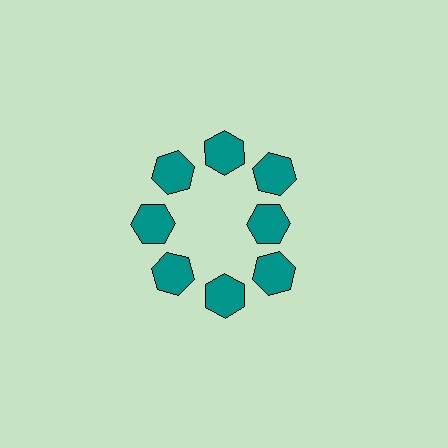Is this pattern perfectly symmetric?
No. The 8 teal hexagons are arranged in a ring, but one element near the 3 o'clock position is pulled inward toward the center, breaking the 8-fold rotational symmetry.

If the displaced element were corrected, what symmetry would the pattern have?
It would have 8-fold rotational symmetry — the pattern would map onto itself every 45 degrees.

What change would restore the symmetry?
The symmetry would be restored by moving it outward, back onto the ring so that all 8 hexagons sit at equal angles and equal distance from the center.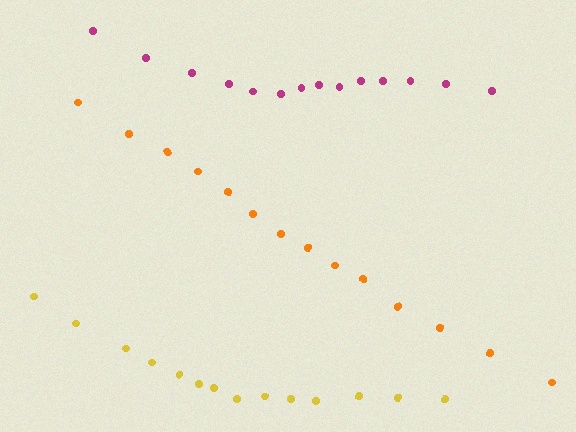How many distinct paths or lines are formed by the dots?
There are 3 distinct paths.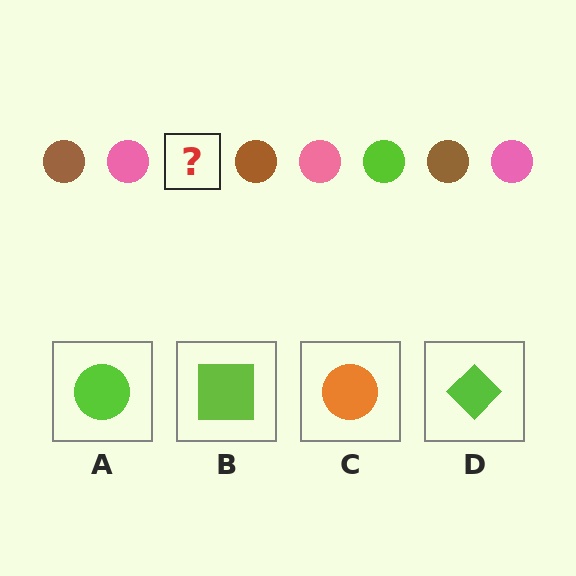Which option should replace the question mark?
Option A.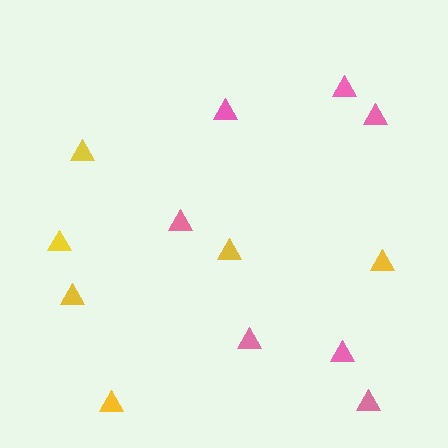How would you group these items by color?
There are 2 groups: one group of pink triangles (7) and one group of yellow triangles (6).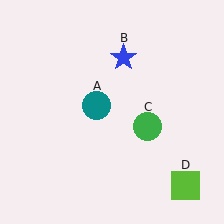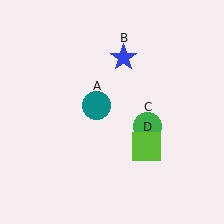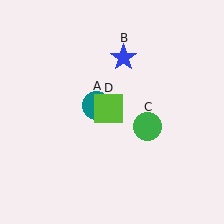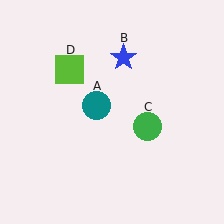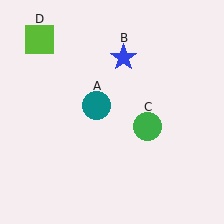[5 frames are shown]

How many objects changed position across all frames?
1 object changed position: lime square (object D).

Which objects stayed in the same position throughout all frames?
Teal circle (object A) and blue star (object B) and green circle (object C) remained stationary.